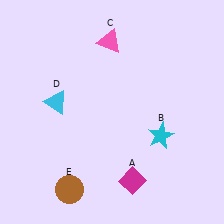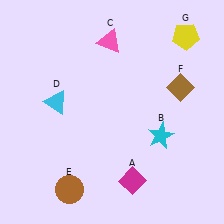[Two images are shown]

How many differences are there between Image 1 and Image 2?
There are 2 differences between the two images.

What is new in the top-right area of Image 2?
A brown diamond (F) was added in the top-right area of Image 2.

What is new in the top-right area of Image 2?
A yellow pentagon (G) was added in the top-right area of Image 2.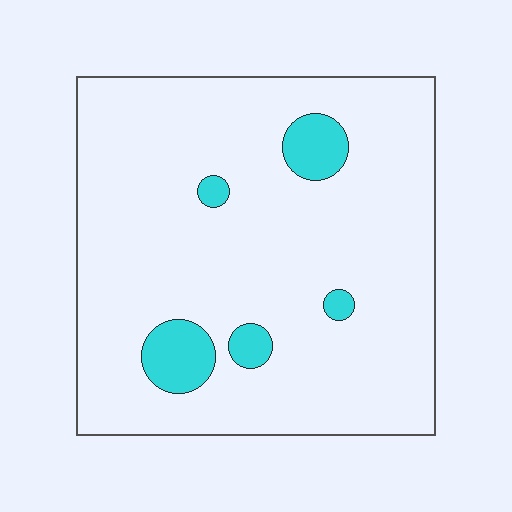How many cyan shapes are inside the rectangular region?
5.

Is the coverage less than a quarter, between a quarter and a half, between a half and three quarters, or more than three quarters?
Less than a quarter.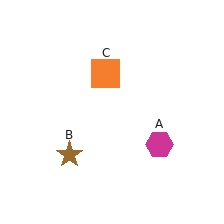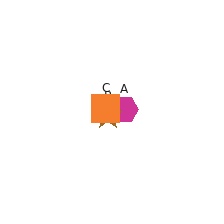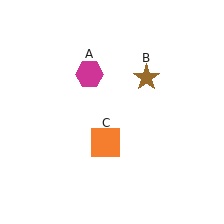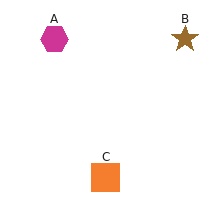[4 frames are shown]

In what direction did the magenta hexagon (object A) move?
The magenta hexagon (object A) moved up and to the left.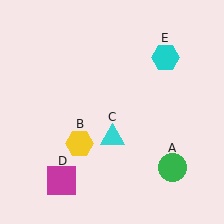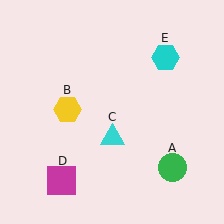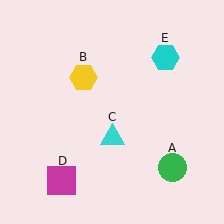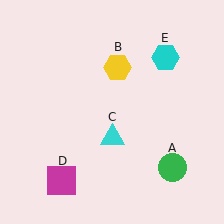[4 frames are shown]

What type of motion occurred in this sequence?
The yellow hexagon (object B) rotated clockwise around the center of the scene.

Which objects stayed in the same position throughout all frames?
Green circle (object A) and cyan triangle (object C) and magenta square (object D) and cyan hexagon (object E) remained stationary.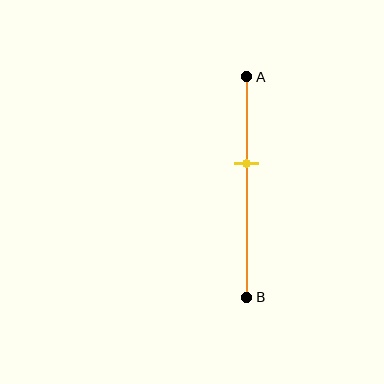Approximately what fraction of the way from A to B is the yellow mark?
The yellow mark is approximately 40% of the way from A to B.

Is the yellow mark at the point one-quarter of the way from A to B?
No, the mark is at about 40% from A, not at the 25% one-quarter point.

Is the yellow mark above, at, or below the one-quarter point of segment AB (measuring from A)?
The yellow mark is below the one-quarter point of segment AB.